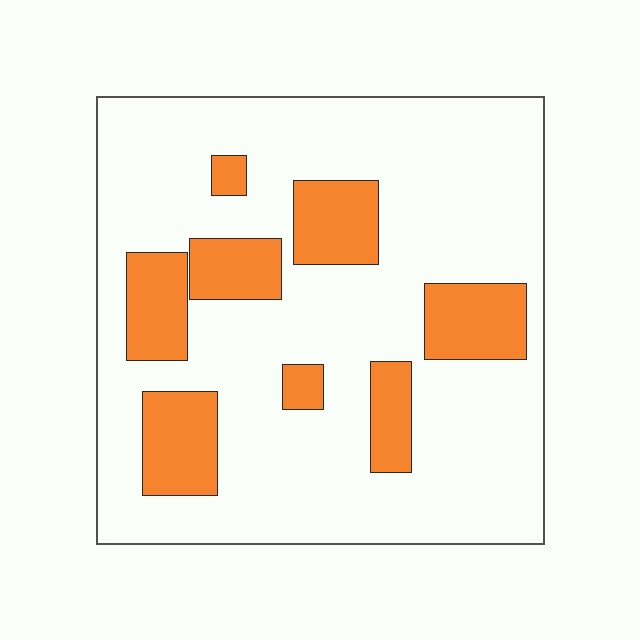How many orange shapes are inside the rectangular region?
8.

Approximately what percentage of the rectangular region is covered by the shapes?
Approximately 20%.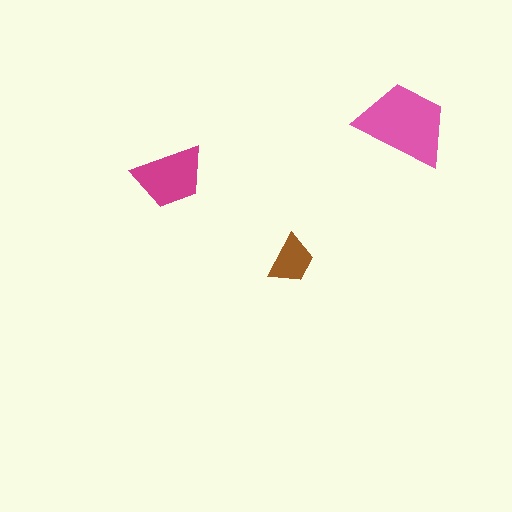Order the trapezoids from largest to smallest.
the pink one, the magenta one, the brown one.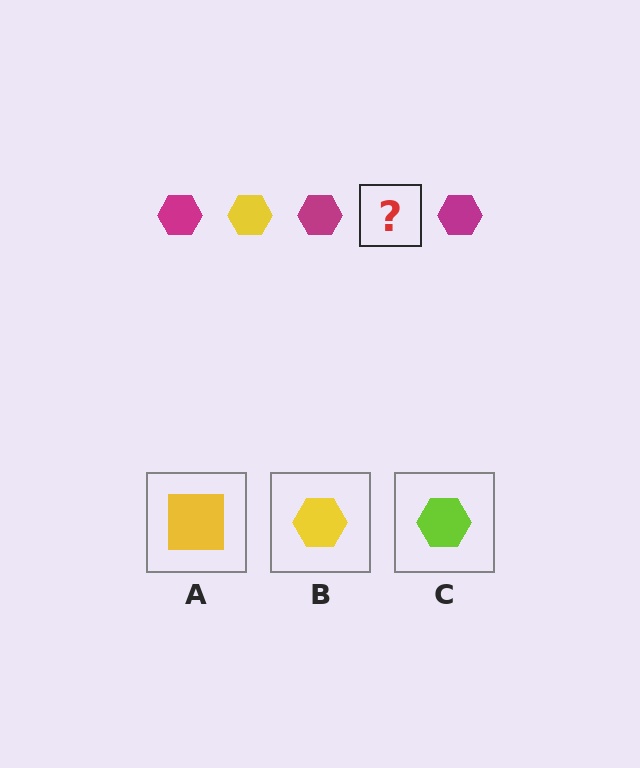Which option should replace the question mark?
Option B.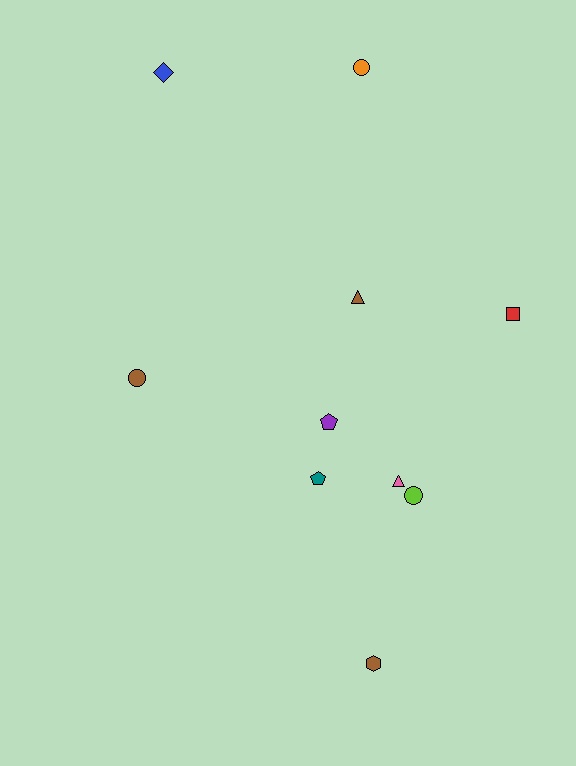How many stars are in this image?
There are no stars.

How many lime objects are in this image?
There is 1 lime object.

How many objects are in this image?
There are 10 objects.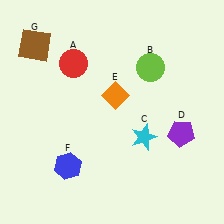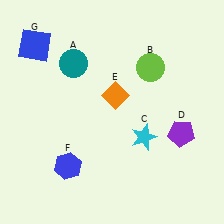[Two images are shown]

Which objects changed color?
A changed from red to teal. G changed from brown to blue.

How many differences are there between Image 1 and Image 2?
There are 2 differences between the two images.